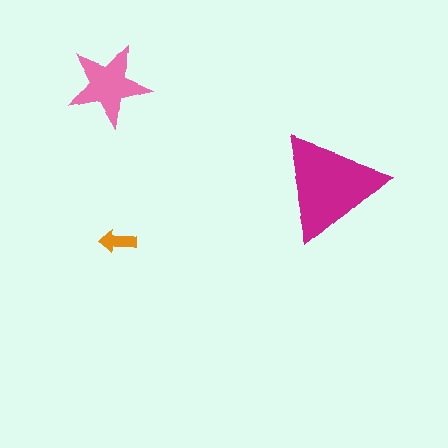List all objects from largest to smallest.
The magenta triangle, the pink star, the orange arrow.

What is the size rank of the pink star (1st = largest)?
2nd.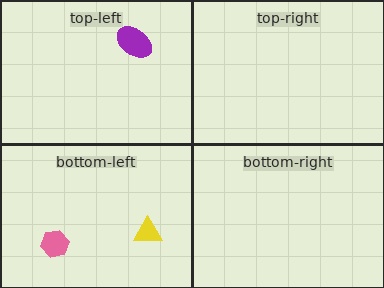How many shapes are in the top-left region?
1.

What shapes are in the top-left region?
The purple ellipse.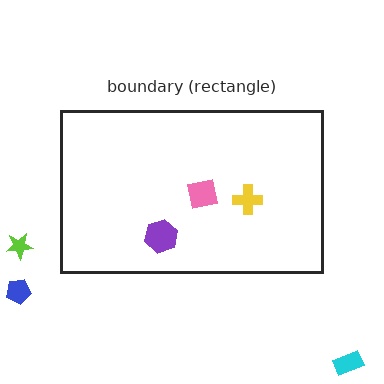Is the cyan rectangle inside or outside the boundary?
Outside.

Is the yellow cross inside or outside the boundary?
Inside.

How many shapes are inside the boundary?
3 inside, 3 outside.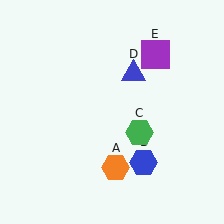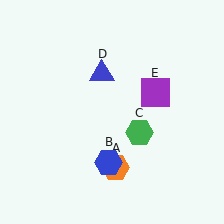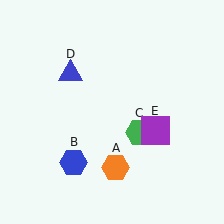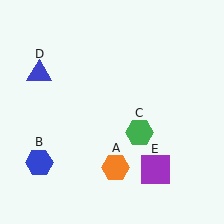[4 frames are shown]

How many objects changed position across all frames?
3 objects changed position: blue hexagon (object B), blue triangle (object D), purple square (object E).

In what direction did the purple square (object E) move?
The purple square (object E) moved down.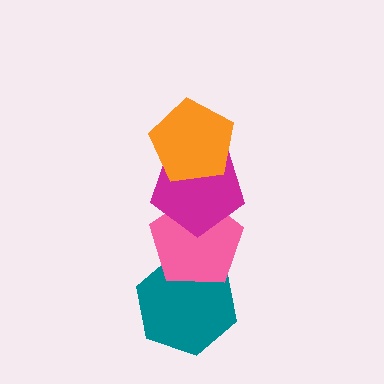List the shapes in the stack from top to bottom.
From top to bottom: the orange pentagon, the magenta pentagon, the pink pentagon, the teal hexagon.